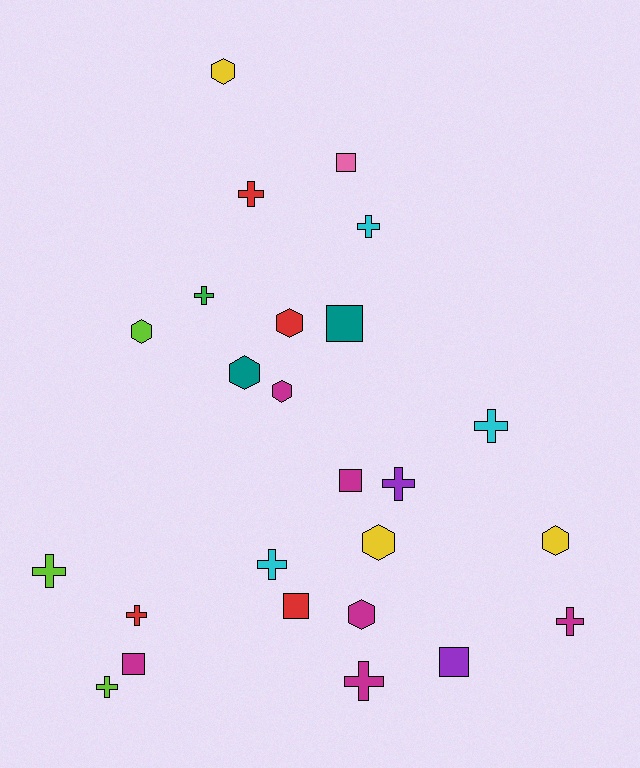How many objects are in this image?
There are 25 objects.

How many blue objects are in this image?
There are no blue objects.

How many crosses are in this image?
There are 11 crosses.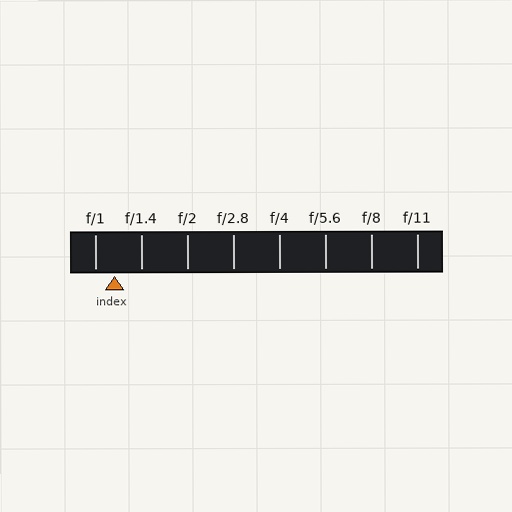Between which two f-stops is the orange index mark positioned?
The index mark is between f/1 and f/1.4.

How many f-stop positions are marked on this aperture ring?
There are 8 f-stop positions marked.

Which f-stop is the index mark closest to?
The index mark is closest to f/1.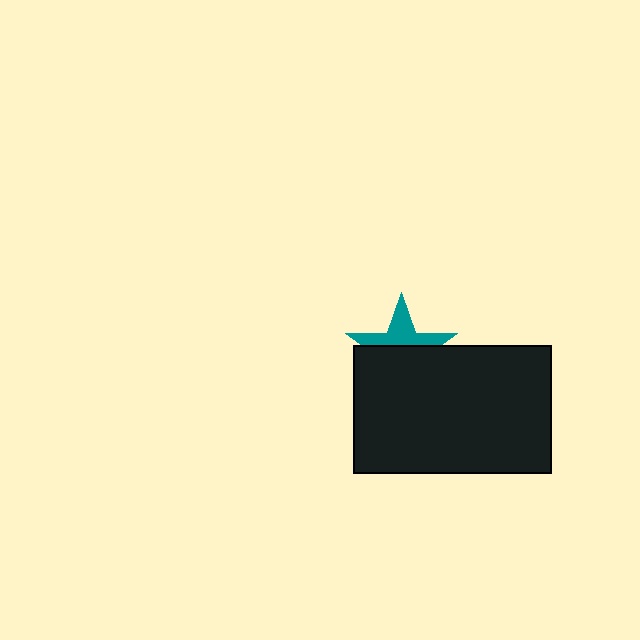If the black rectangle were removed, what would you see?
You would see the complete teal star.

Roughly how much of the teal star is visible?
A small part of it is visible (roughly 44%).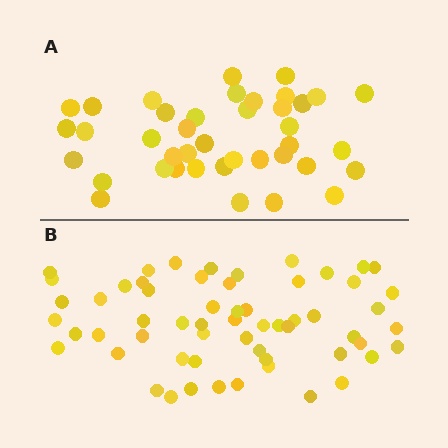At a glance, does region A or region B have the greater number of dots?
Region B (the bottom region) has more dots.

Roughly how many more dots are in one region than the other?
Region B has approximately 20 more dots than region A.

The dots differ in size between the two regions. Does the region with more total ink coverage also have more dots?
No. Region A has more total ink coverage because its dots are larger, but region B actually contains more individual dots. Total area can be misleading — the number of items is what matters here.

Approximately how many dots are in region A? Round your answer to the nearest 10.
About 40 dots.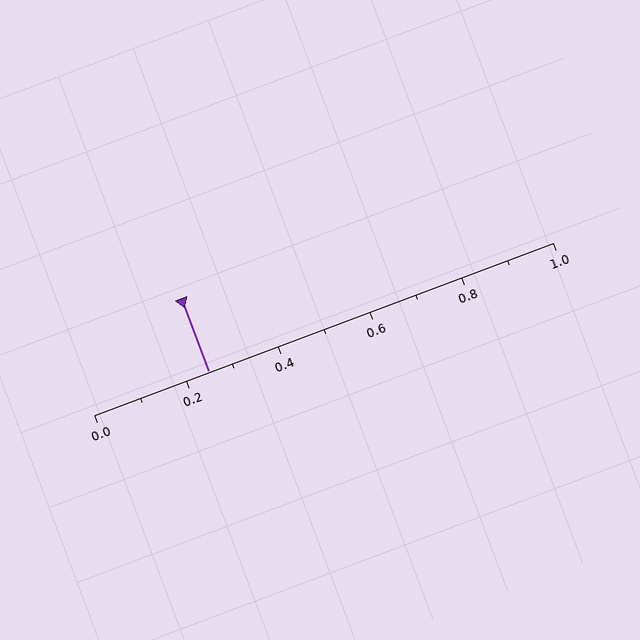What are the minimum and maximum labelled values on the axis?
The axis runs from 0.0 to 1.0.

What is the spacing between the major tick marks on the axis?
The major ticks are spaced 0.2 apart.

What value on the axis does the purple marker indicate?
The marker indicates approximately 0.25.